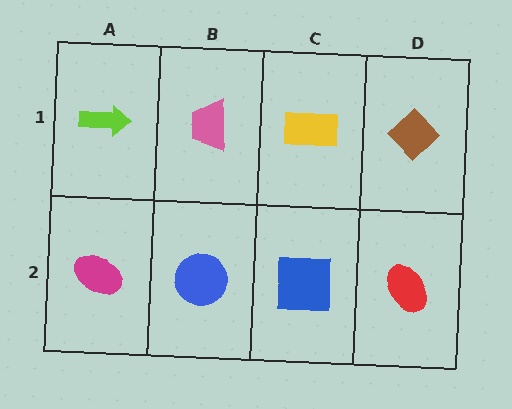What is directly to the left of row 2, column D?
A blue square.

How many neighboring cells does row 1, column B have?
3.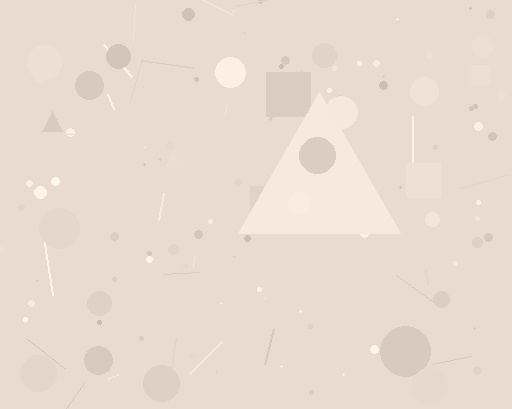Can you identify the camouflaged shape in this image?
The camouflaged shape is a triangle.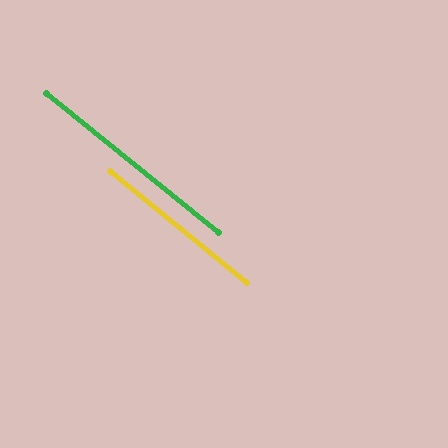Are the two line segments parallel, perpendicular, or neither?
Parallel — their directions differ by only 0.0°.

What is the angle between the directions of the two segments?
Approximately 0 degrees.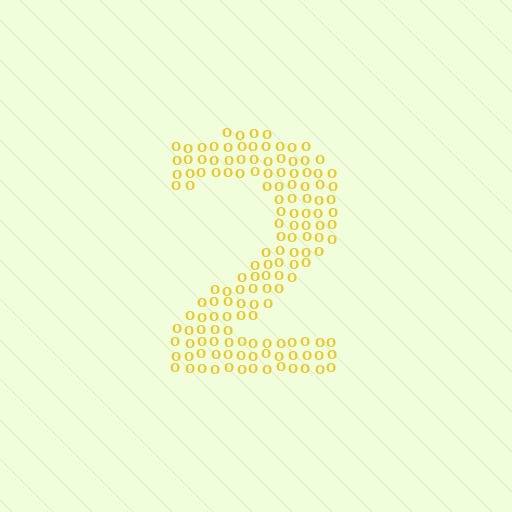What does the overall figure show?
The overall figure shows the digit 2.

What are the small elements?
The small elements are letter O's.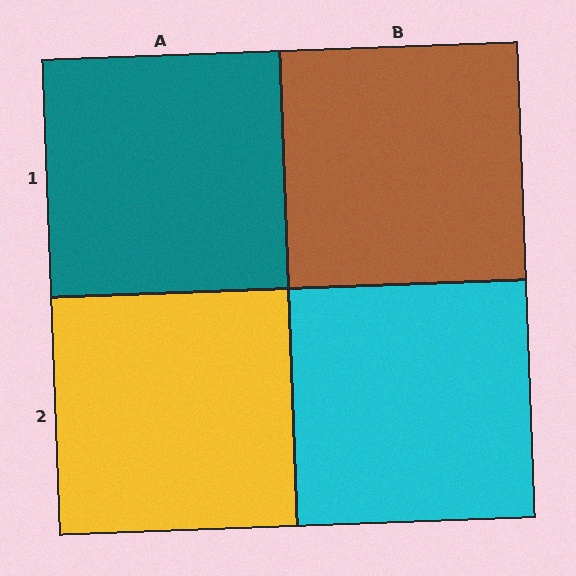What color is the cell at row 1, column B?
Brown.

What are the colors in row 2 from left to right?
Yellow, cyan.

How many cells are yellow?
1 cell is yellow.